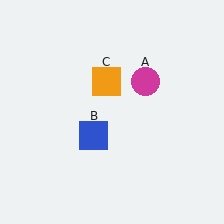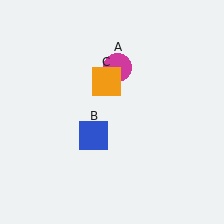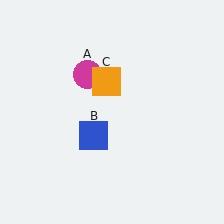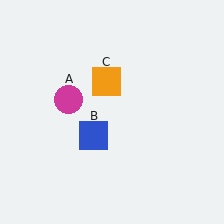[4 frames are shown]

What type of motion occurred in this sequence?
The magenta circle (object A) rotated counterclockwise around the center of the scene.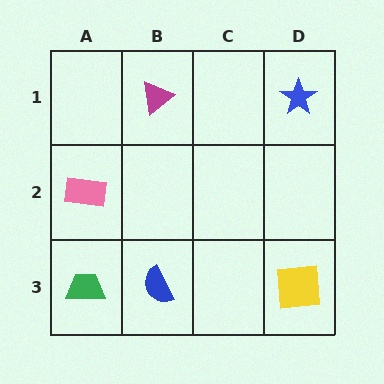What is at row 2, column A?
A pink rectangle.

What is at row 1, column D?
A blue star.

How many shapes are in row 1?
2 shapes.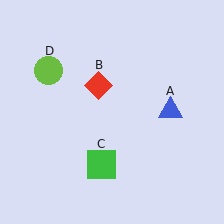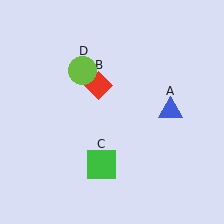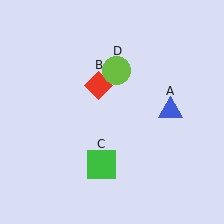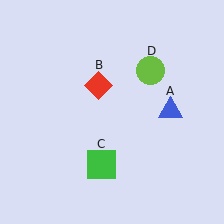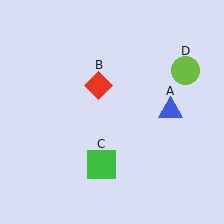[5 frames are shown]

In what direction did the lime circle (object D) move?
The lime circle (object D) moved right.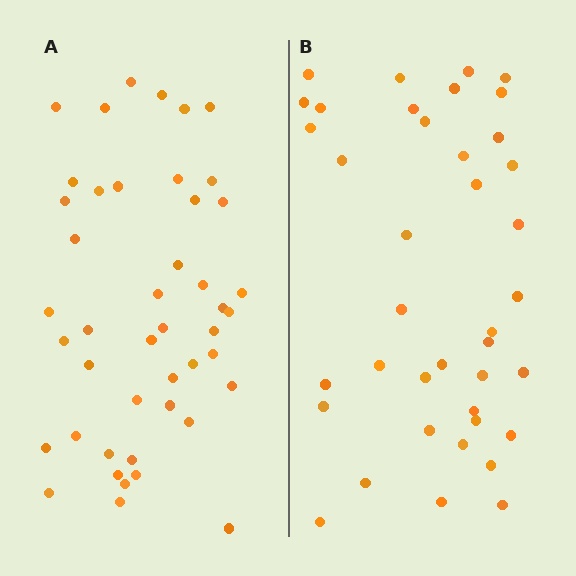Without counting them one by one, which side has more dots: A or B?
Region A (the left region) has more dots.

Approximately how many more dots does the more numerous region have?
Region A has about 6 more dots than region B.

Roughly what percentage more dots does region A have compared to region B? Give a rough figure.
About 15% more.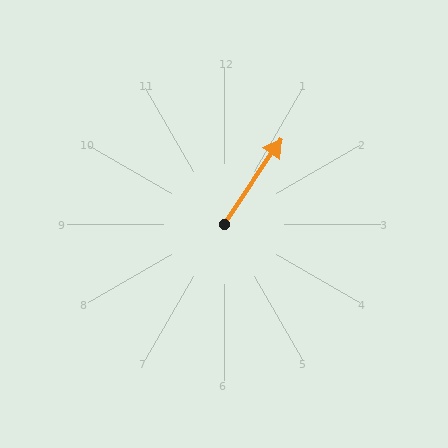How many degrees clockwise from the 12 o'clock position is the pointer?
Approximately 34 degrees.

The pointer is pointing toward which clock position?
Roughly 1 o'clock.